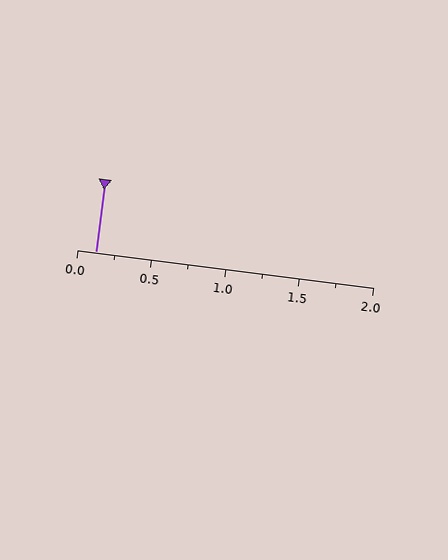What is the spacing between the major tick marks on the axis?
The major ticks are spaced 0.5 apart.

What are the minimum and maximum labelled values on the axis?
The axis runs from 0.0 to 2.0.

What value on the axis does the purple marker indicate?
The marker indicates approximately 0.12.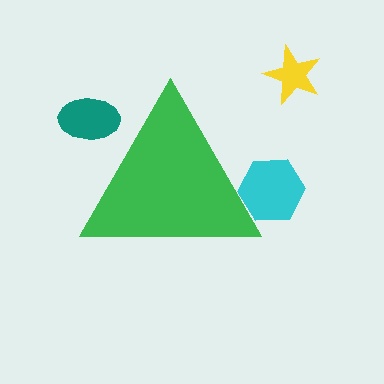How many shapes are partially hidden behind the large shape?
2 shapes are partially hidden.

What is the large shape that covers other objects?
A green triangle.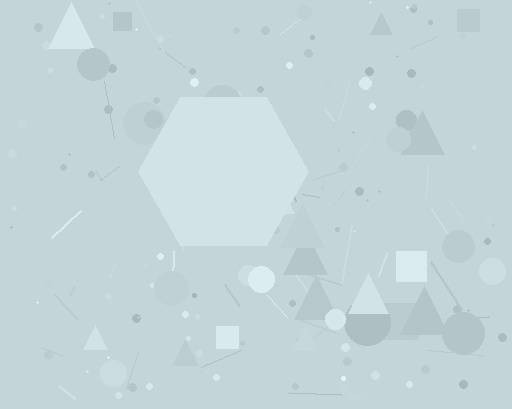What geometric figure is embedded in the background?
A hexagon is embedded in the background.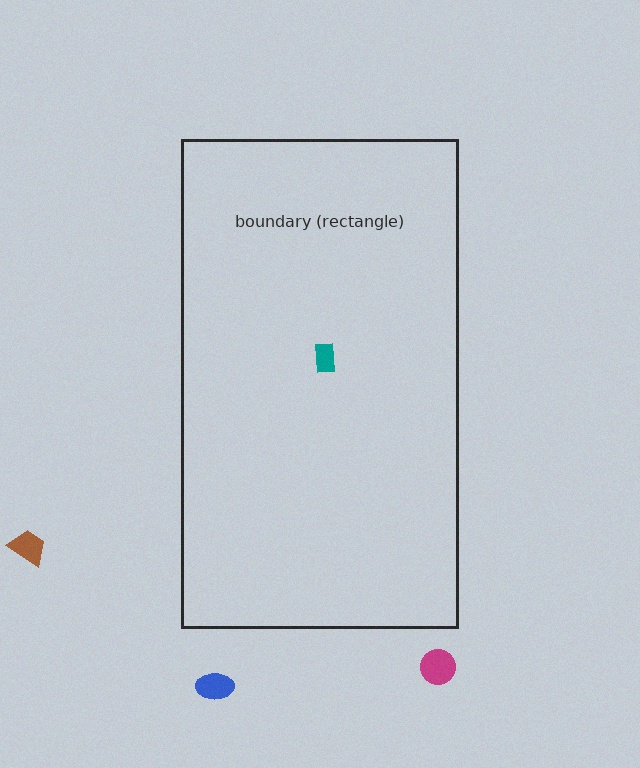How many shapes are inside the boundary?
1 inside, 3 outside.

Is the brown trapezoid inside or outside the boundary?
Outside.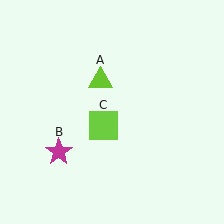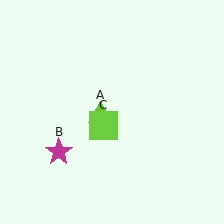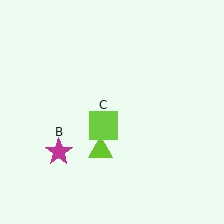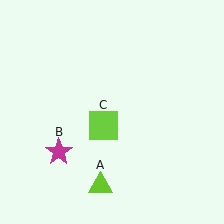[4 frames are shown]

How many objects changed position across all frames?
1 object changed position: lime triangle (object A).